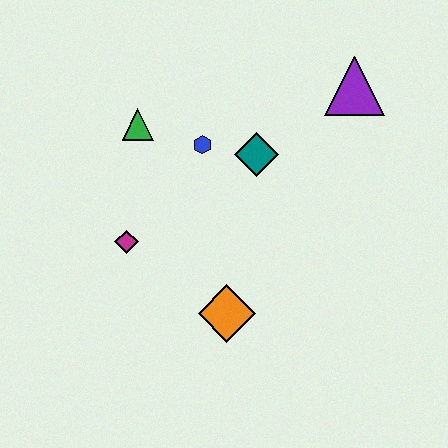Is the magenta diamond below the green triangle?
Yes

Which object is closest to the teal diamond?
The blue hexagon is closest to the teal diamond.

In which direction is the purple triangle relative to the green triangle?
The purple triangle is to the right of the green triangle.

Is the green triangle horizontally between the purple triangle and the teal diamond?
No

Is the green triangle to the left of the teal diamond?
Yes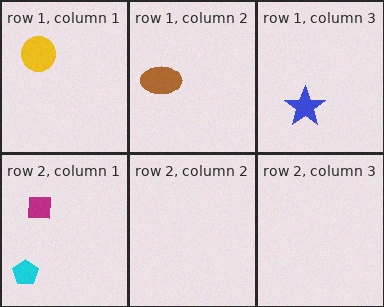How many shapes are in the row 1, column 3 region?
1.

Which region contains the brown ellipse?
The row 1, column 2 region.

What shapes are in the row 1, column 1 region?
The yellow circle.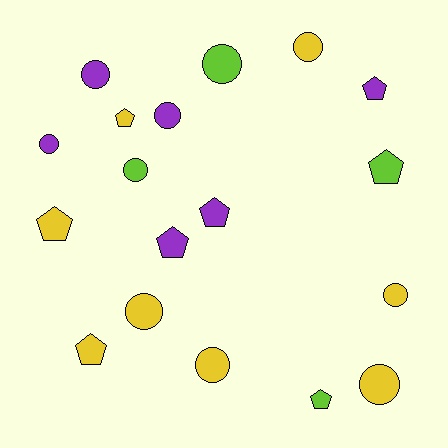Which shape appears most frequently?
Circle, with 10 objects.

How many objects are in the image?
There are 18 objects.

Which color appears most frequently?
Yellow, with 8 objects.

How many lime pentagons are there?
There are 2 lime pentagons.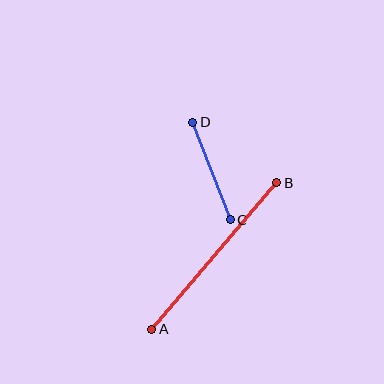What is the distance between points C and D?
The distance is approximately 104 pixels.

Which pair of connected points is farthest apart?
Points A and B are farthest apart.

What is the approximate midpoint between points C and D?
The midpoint is at approximately (211, 171) pixels.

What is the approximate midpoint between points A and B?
The midpoint is at approximately (214, 256) pixels.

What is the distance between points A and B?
The distance is approximately 193 pixels.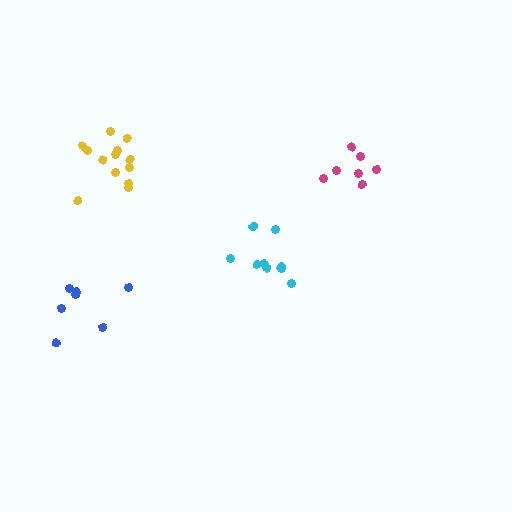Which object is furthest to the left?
The blue cluster is leftmost.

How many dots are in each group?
Group 1: 7 dots, Group 2: 9 dots, Group 3: 13 dots, Group 4: 7 dots (36 total).